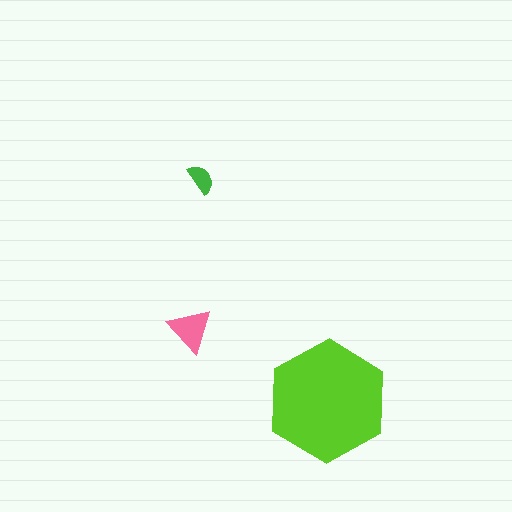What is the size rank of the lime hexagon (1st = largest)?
1st.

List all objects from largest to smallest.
The lime hexagon, the pink triangle, the green semicircle.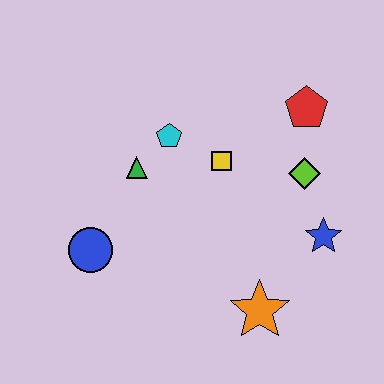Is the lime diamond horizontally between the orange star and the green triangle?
No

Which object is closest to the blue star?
The lime diamond is closest to the blue star.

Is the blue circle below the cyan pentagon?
Yes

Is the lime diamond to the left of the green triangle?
No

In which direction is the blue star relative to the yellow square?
The blue star is to the right of the yellow square.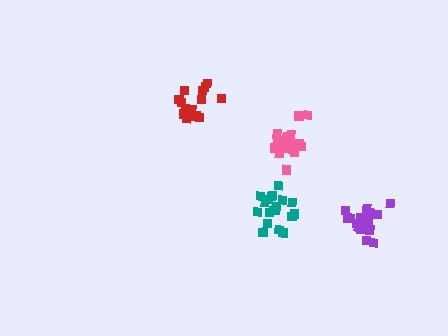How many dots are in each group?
Group 1: 20 dots, Group 2: 17 dots, Group 3: 19 dots, Group 4: 18 dots (74 total).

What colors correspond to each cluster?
The clusters are colored: teal, pink, purple, red.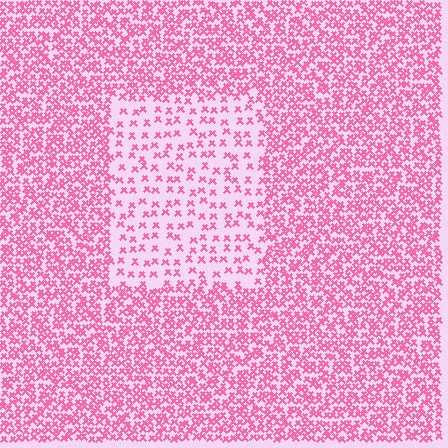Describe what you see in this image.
The image contains small pink elements arranged at two different densities. A rectangle-shaped region is visible where the elements are less densely packed than the surrounding area.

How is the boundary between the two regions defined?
The boundary is defined by a change in element density (approximately 2.5x ratio). All elements are the same color, size, and shape.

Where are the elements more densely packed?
The elements are more densely packed outside the rectangle boundary.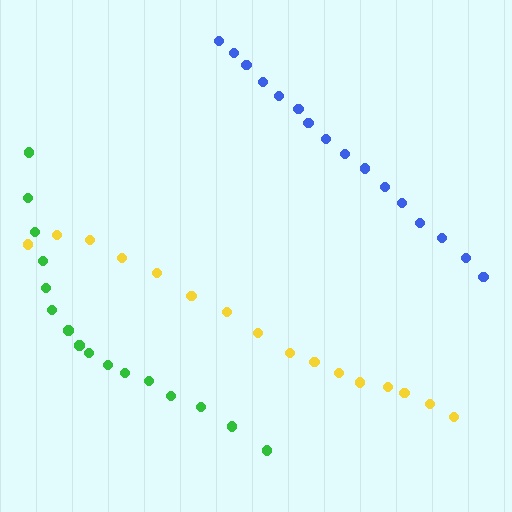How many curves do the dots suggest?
There are 3 distinct paths.